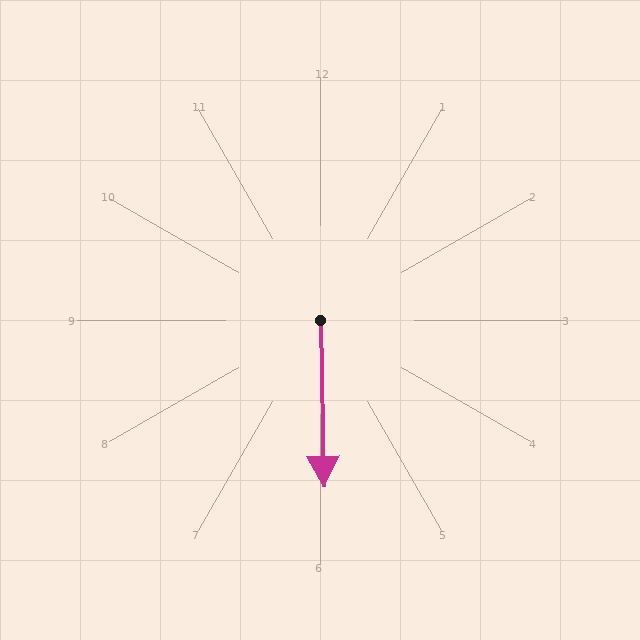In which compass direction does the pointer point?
South.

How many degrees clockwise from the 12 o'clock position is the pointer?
Approximately 179 degrees.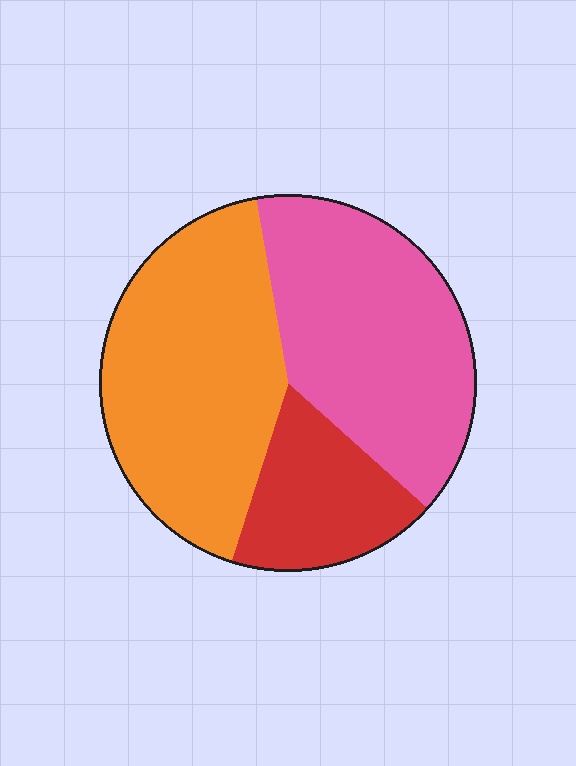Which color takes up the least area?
Red, at roughly 20%.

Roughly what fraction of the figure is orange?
Orange takes up about two fifths (2/5) of the figure.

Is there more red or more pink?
Pink.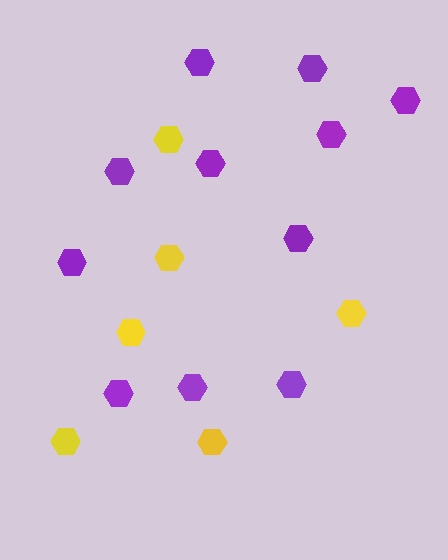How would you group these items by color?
There are 2 groups: one group of purple hexagons (11) and one group of yellow hexagons (6).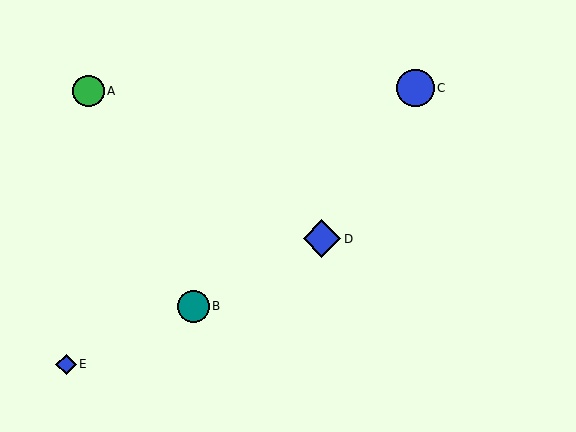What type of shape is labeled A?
Shape A is a green circle.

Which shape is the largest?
The blue circle (labeled C) is the largest.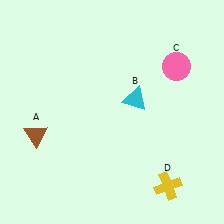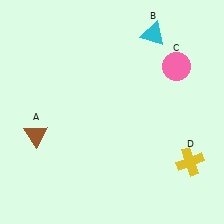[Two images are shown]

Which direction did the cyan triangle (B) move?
The cyan triangle (B) moved up.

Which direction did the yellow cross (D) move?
The yellow cross (D) moved up.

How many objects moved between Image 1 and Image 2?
2 objects moved between the two images.